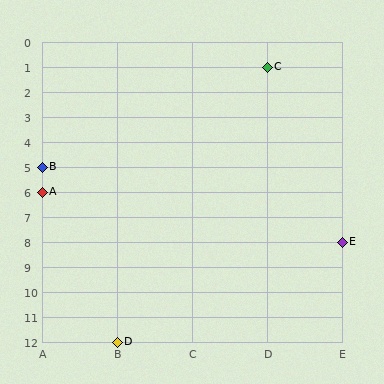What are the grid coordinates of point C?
Point C is at grid coordinates (D, 1).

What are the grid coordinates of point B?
Point B is at grid coordinates (A, 5).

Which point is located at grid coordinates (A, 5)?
Point B is at (A, 5).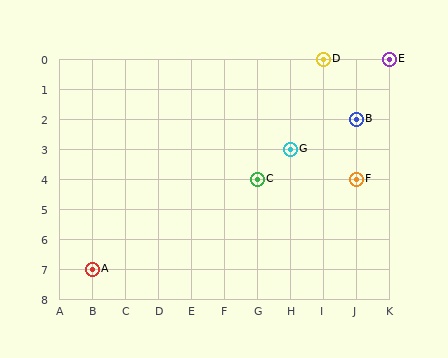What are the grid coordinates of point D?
Point D is at grid coordinates (I, 0).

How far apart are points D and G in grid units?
Points D and G are 1 column and 3 rows apart (about 3.2 grid units diagonally).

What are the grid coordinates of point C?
Point C is at grid coordinates (G, 4).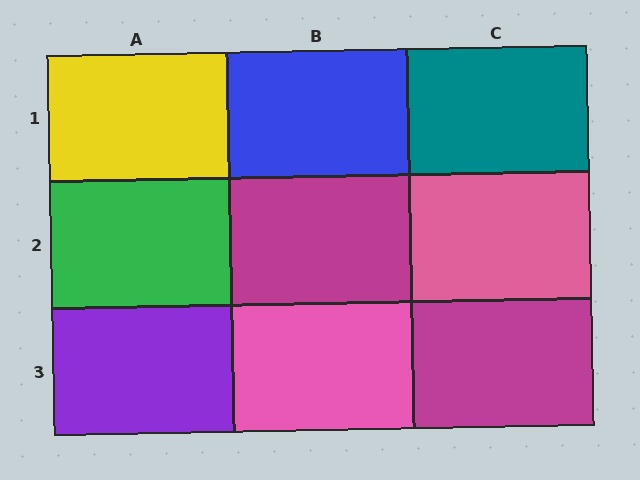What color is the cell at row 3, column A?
Purple.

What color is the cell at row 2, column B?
Magenta.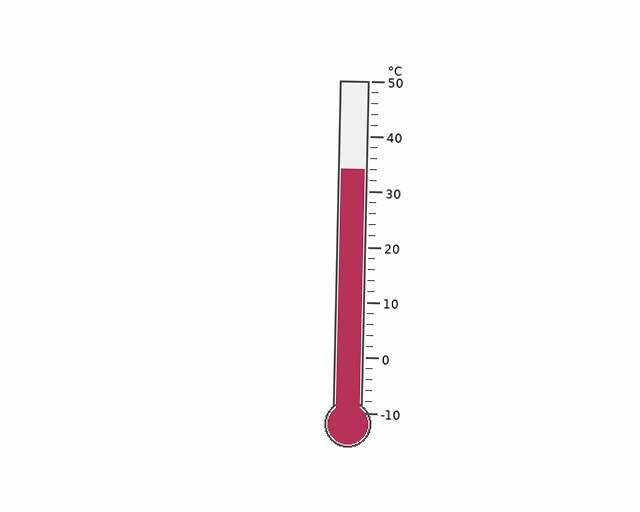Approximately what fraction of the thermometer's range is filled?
The thermometer is filled to approximately 75% of its range.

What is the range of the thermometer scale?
The thermometer scale ranges from -10°C to 50°C.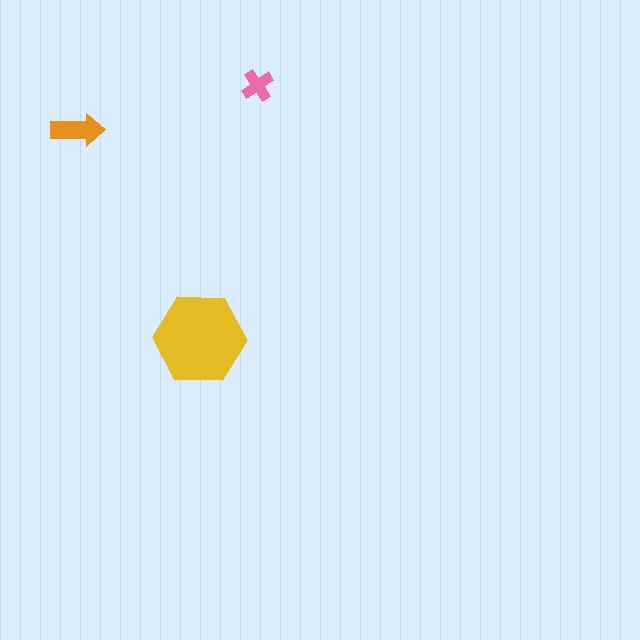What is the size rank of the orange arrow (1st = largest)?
2nd.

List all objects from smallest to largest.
The pink cross, the orange arrow, the yellow hexagon.